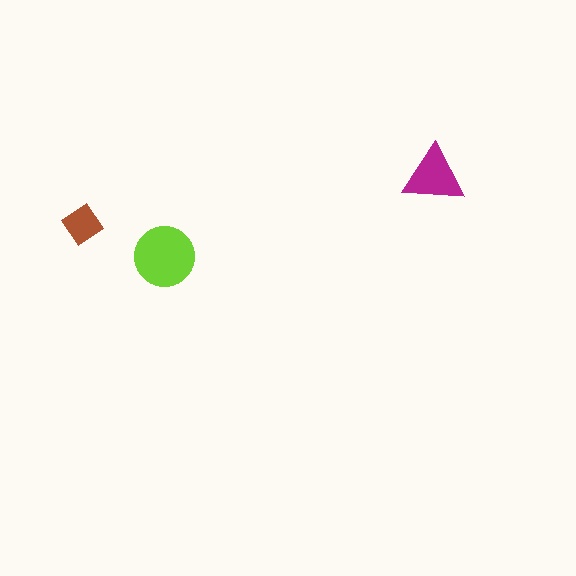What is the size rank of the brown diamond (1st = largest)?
3rd.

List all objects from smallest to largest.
The brown diamond, the magenta triangle, the lime circle.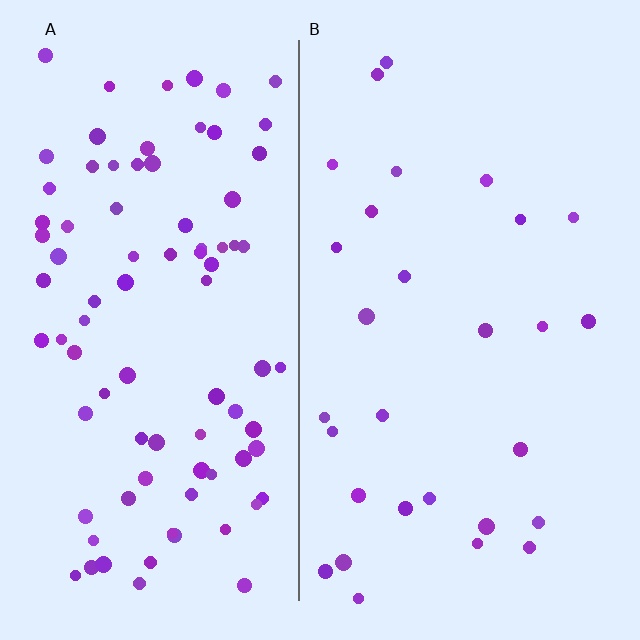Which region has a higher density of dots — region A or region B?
A (the left).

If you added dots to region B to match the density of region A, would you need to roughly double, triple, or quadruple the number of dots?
Approximately triple.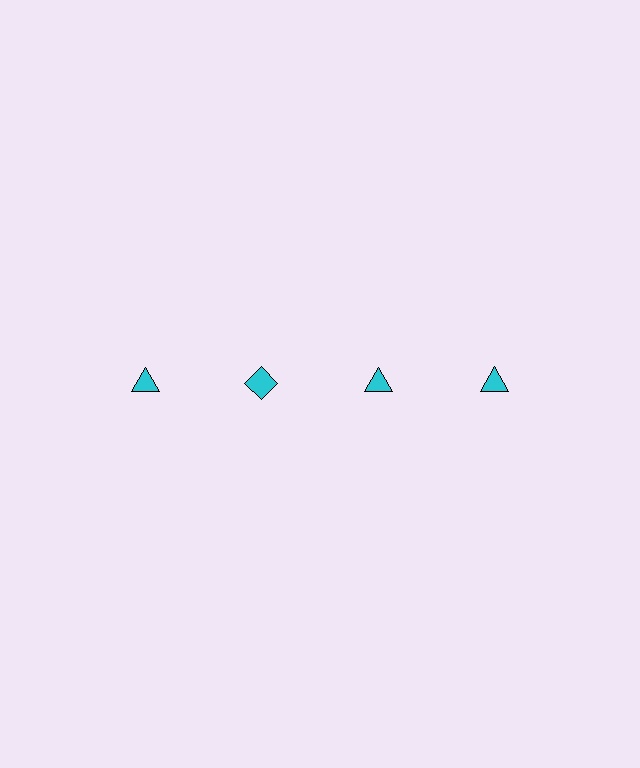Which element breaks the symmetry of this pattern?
The cyan diamond in the top row, second from left column breaks the symmetry. All other shapes are cyan triangles.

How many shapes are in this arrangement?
There are 4 shapes arranged in a grid pattern.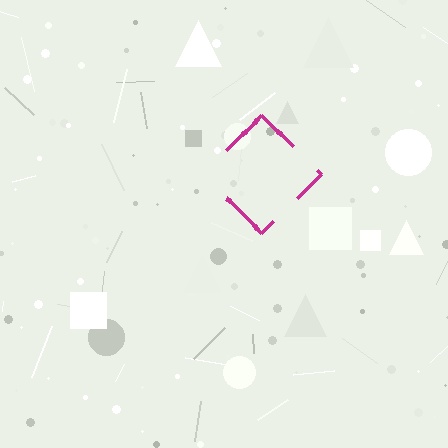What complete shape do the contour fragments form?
The contour fragments form a diamond.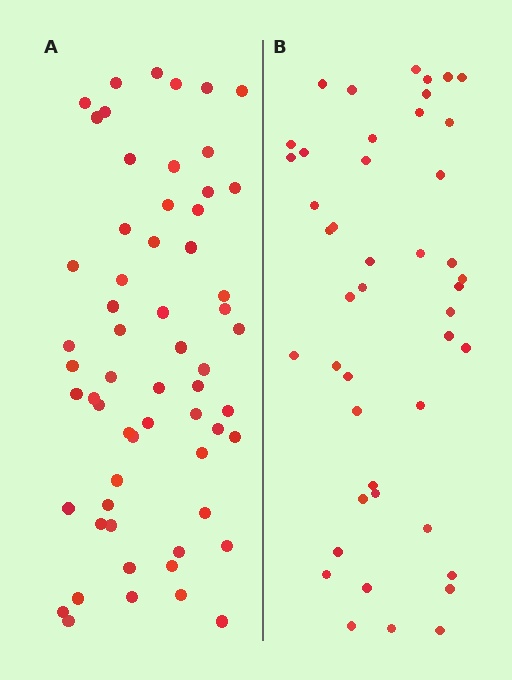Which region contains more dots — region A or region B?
Region A (the left region) has more dots.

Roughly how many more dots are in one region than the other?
Region A has approximately 15 more dots than region B.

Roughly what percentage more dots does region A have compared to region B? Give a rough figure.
About 35% more.